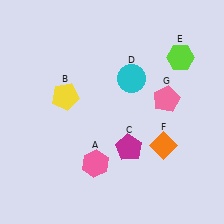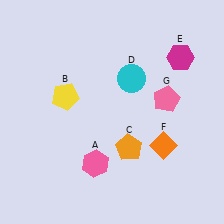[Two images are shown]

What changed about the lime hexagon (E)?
In Image 1, E is lime. In Image 2, it changed to magenta.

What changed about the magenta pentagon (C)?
In Image 1, C is magenta. In Image 2, it changed to orange.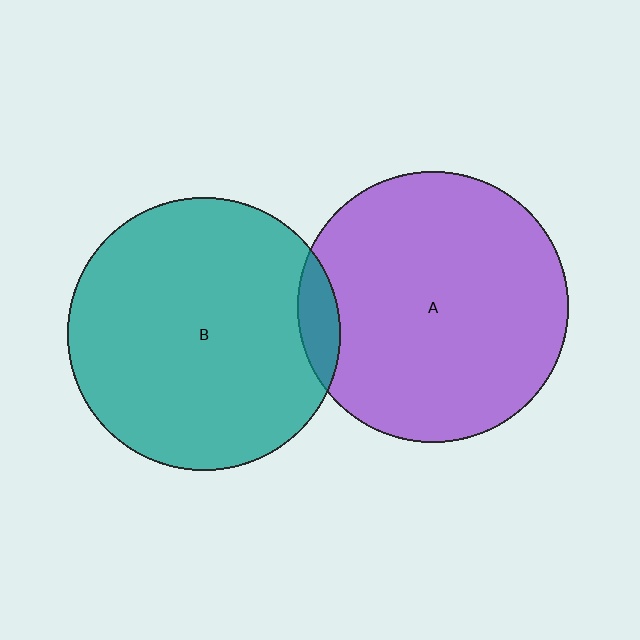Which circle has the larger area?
Circle B (teal).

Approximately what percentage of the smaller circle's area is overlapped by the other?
Approximately 5%.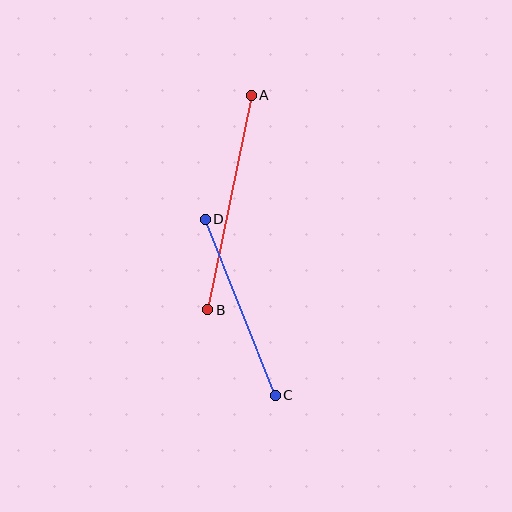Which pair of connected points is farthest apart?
Points A and B are farthest apart.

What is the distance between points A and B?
The distance is approximately 219 pixels.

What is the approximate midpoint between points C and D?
The midpoint is at approximately (240, 307) pixels.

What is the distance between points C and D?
The distance is approximately 189 pixels.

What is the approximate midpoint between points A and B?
The midpoint is at approximately (230, 202) pixels.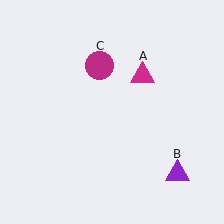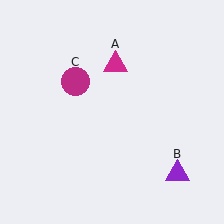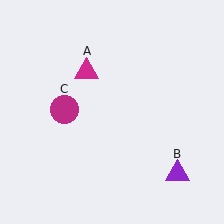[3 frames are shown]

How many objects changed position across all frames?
2 objects changed position: magenta triangle (object A), magenta circle (object C).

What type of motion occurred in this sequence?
The magenta triangle (object A), magenta circle (object C) rotated counterclockwise around the center of the scene.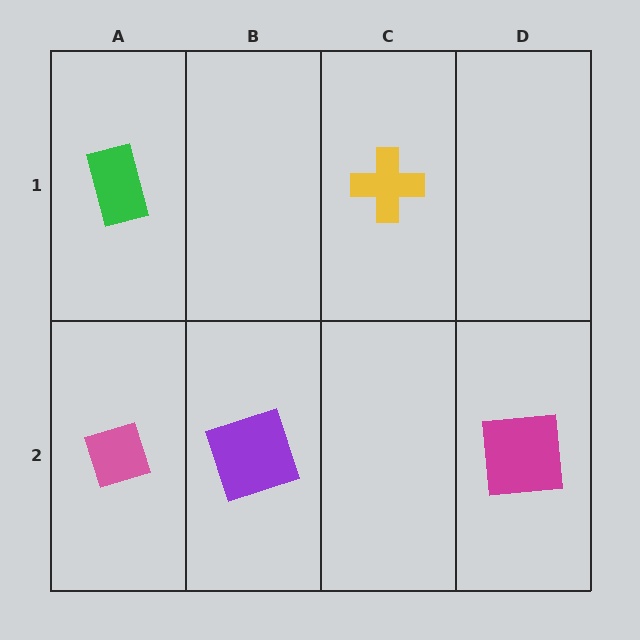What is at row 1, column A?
A green rectangle.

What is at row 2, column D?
A magenta square.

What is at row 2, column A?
A pink diamond.